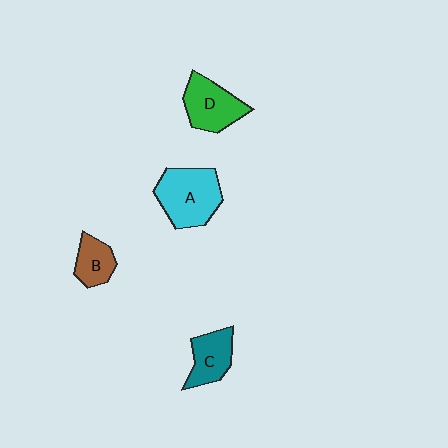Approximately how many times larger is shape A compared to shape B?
Approximately 2.0 times.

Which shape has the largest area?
Shape A (cyan).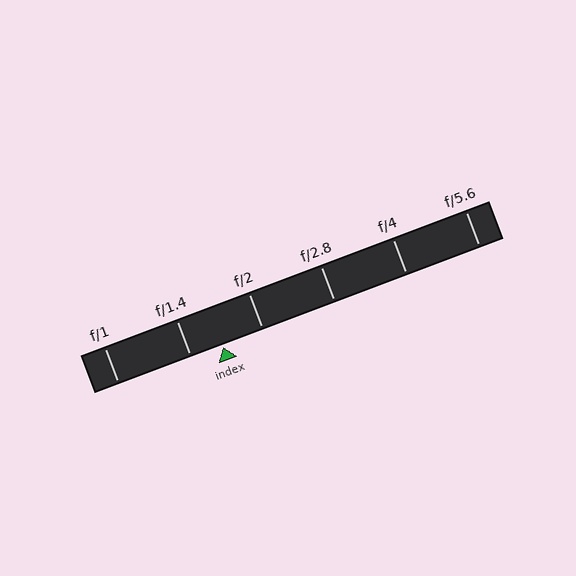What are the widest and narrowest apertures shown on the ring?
The widest aperture shown is f/1 and the narrowest is f/5.6.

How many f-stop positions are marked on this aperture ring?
There are 6 f-stop positions marked.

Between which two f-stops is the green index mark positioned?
The index mark is between f/1.4 and f/2.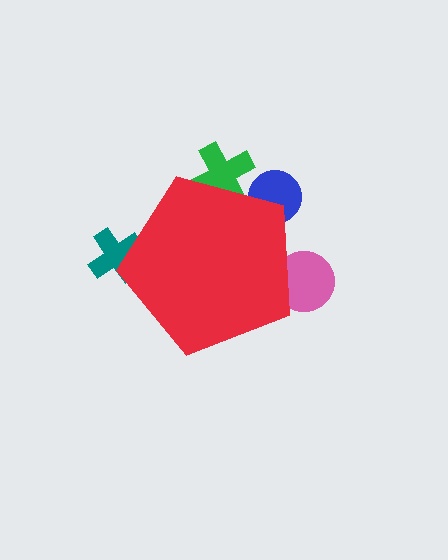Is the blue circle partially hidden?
Yes, the blue circle is partially hidden behind the red pentagon.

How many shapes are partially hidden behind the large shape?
4 shapes are partially hidden.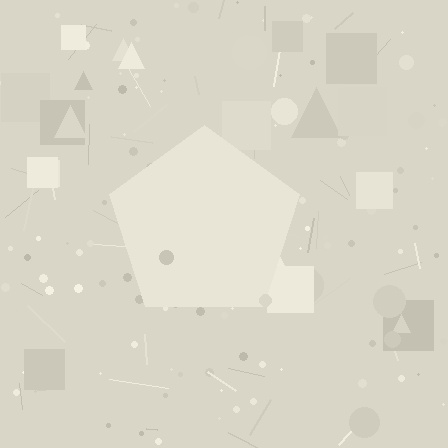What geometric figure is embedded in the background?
A pentagon is embedded in the background.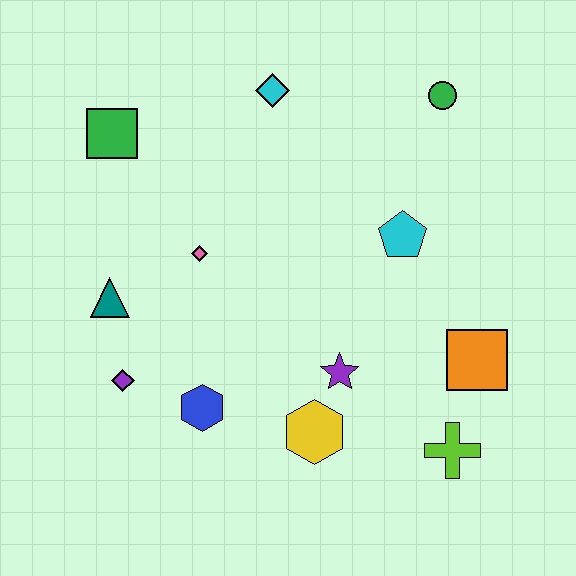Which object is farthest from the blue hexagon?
The green circle is farthest from the blue hexagon.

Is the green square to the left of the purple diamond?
Yes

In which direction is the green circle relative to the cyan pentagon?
The green circle is above the cyan pentagon.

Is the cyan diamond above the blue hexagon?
Yes